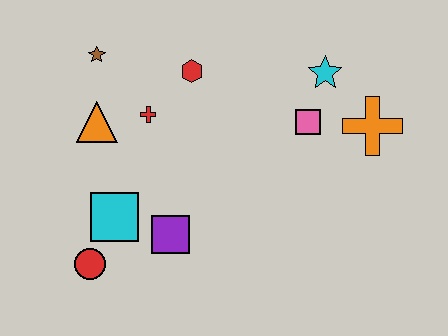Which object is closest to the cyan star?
The pink square is closest to the cyan star.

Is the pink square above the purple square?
Yes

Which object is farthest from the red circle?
The orange cross is farthest from the red circle.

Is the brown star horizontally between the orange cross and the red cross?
No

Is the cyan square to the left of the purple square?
Yes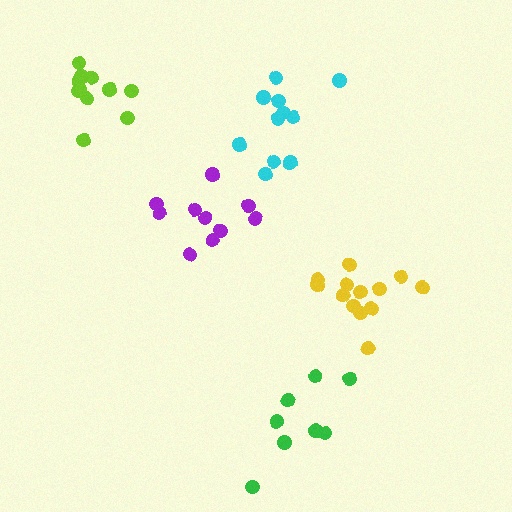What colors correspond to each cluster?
The clusters are colored: cyan, yellow, purple, green, lime.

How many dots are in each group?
Group 1: 11 dots, Group 2: 13 dots, Group 3: 10 dots, Group 4: 8 dots, Group 5: 11 dots (53 total).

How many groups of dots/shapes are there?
There are 5 groups.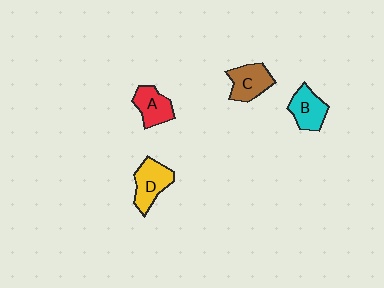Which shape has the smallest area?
Shape A (red).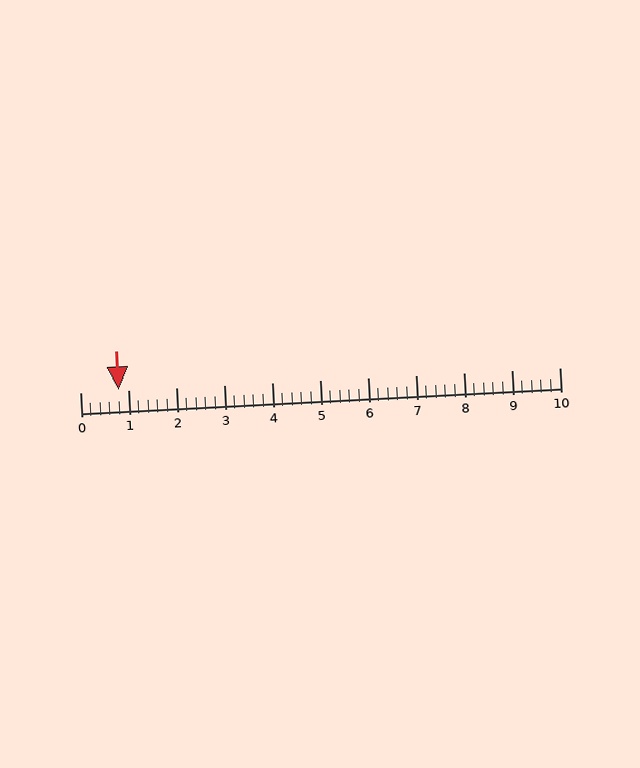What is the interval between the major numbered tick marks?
The major tick marks are spaced 1 units apart.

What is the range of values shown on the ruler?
The ruler shows values from 0 to 10.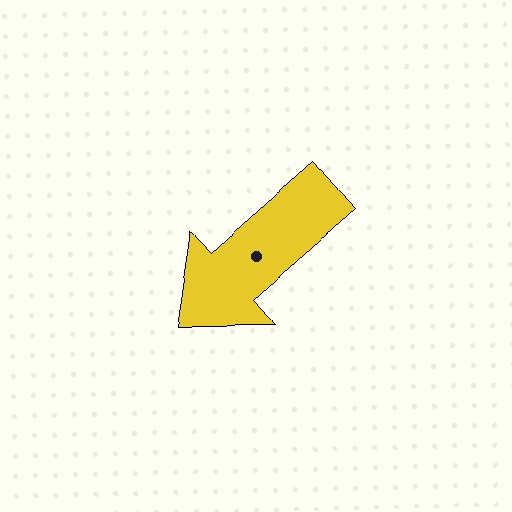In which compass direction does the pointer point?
Southwest.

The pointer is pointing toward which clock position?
Roughly 8 o'clock.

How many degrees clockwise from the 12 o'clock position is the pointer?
Approximately 229 degrees.